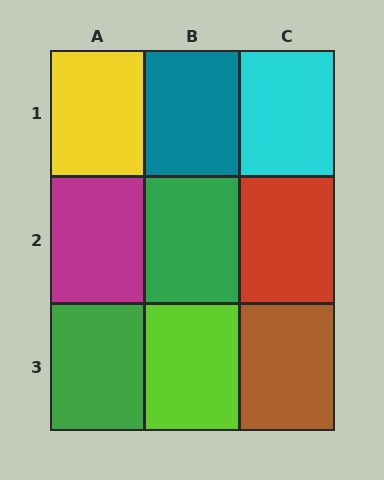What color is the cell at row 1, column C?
Cyan.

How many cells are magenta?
1 cell is magenta.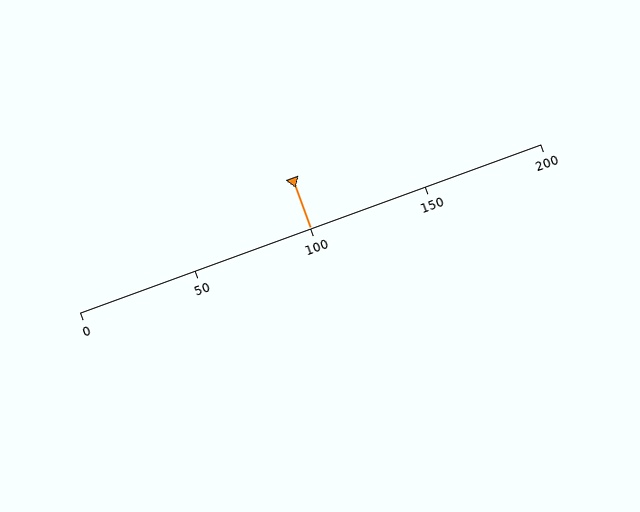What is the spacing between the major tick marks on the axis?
The major ticks are spaced 50 apart.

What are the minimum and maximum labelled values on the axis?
The axis runs from 0 to 200.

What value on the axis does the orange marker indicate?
The marker indicates approximately 100.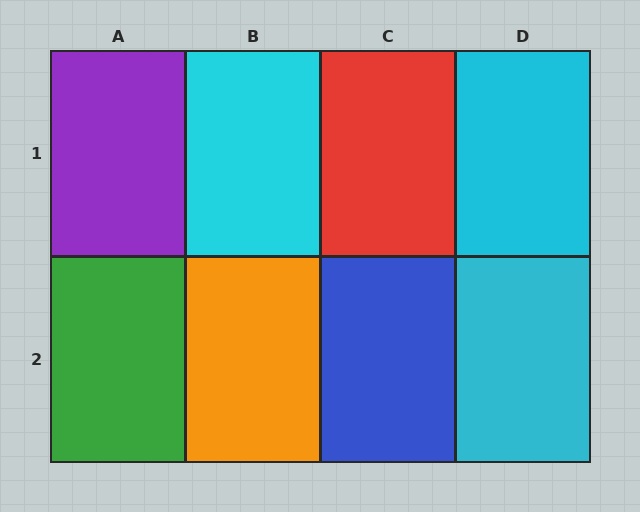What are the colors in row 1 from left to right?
Purple, cyan, red, cyan.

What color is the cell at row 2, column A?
Green.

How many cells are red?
1 cell is red.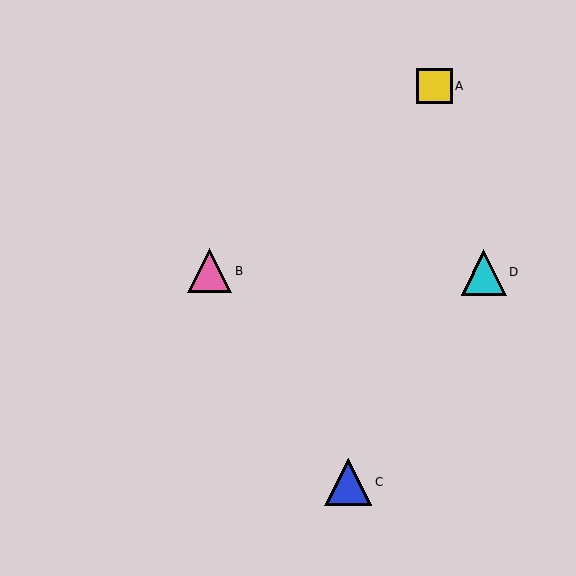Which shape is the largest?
The blue triangle (labeled C) is the largest.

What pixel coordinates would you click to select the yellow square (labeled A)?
Click at (434, 86) to select the yellow square A.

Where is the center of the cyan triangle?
The center of the cyan triangle is at (484, 272).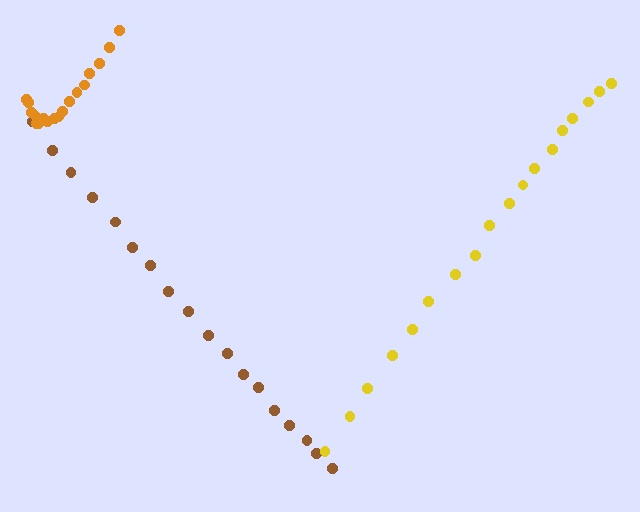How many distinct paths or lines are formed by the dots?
There are 3 distinct paths.